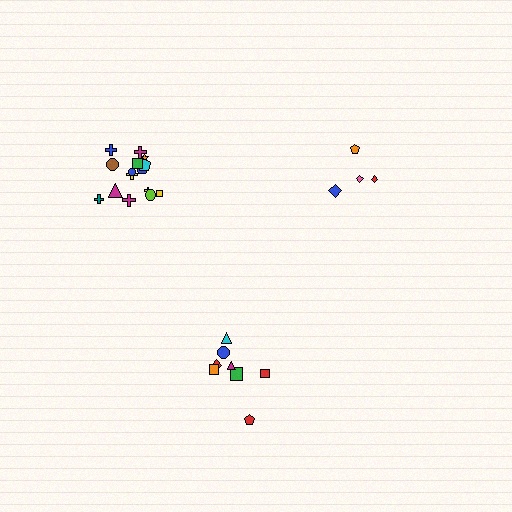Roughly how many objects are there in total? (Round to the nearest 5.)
Roughly 25 objects in total.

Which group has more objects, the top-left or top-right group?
The top-left group.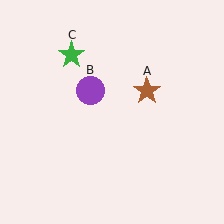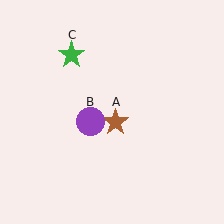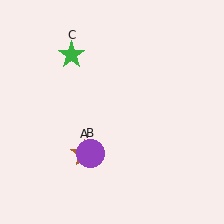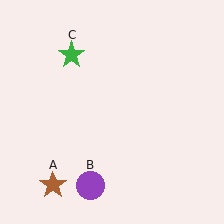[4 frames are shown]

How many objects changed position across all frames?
2 objects changed position: brown star (object A), purple circle (object B).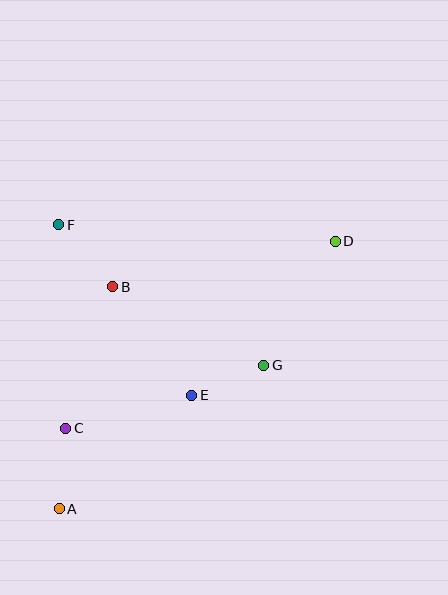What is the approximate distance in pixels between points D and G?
The distance between D and G is approximately 143 pixels.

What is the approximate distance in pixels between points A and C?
The distance between A and C is approximately 81 pixels.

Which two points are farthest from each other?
Points A and D are farthest from each other.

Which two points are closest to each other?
Points E and G are closest to each other.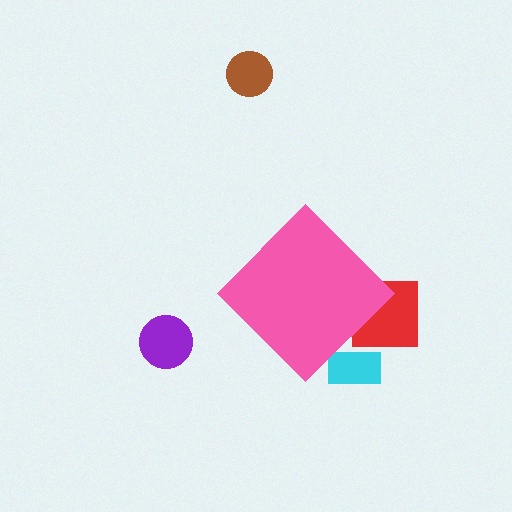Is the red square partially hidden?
Yes, the red square is partially hidden behind the pink diamond.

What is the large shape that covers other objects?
A pink diamond.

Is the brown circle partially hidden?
No, the brown circle is fully visible.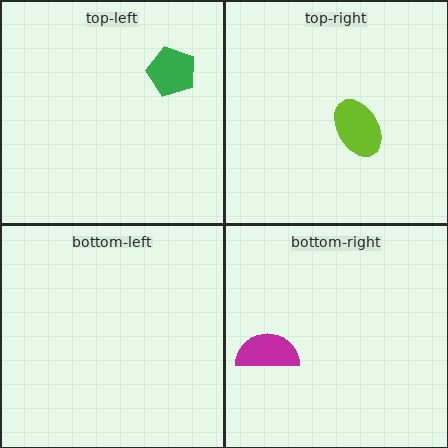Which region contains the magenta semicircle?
The bottom-right region.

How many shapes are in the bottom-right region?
1.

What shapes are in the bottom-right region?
The magenta semicircle.